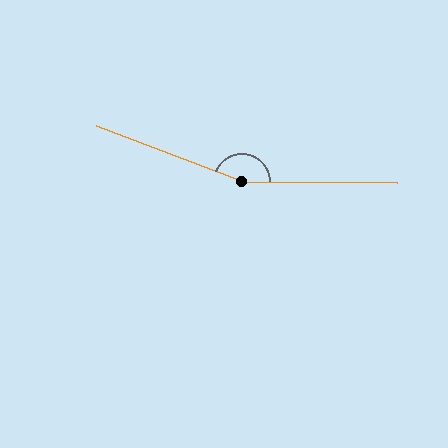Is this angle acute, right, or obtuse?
It is obtuse.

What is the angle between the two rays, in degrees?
Approximately 159 degrees.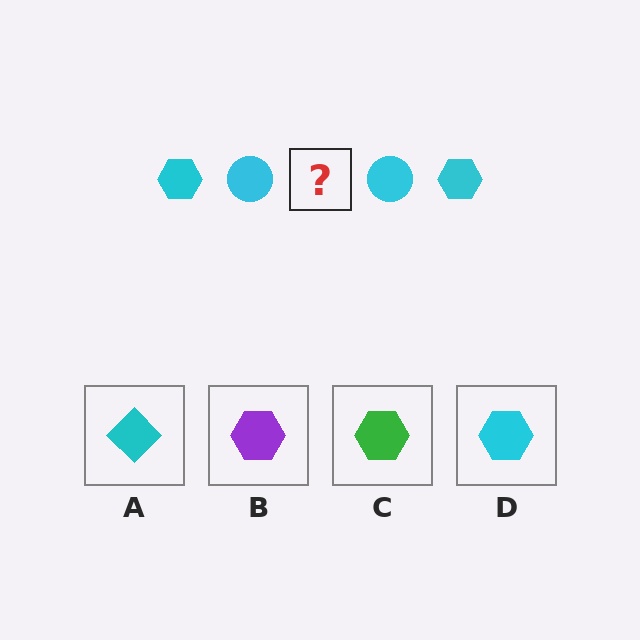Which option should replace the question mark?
Option D.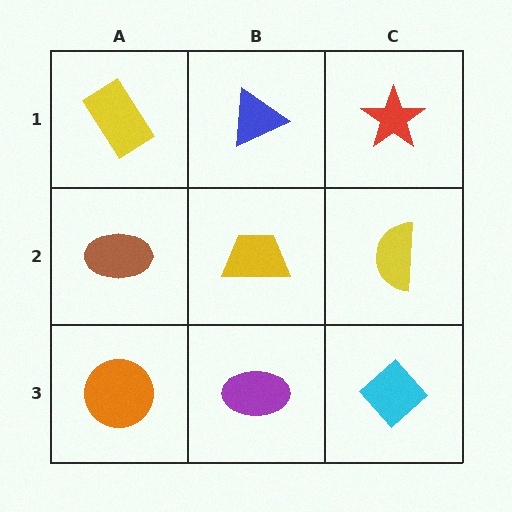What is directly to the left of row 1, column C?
A blue triangle.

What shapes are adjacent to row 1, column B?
A yellow trapezoid (row 2, column B), a yellow rectangle (row 1, column A), a red star (row 1, column C).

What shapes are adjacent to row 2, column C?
A red star (row 1, column C), a cyan diamond (row 3, column C), a yellow trapezoid (row 2, column B).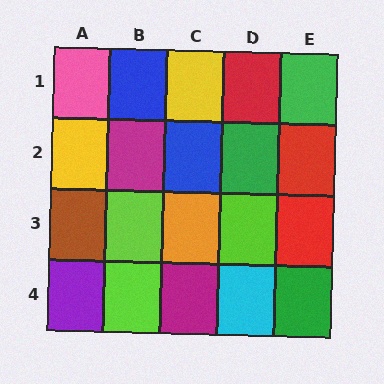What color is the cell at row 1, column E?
Green.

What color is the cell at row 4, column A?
Purple.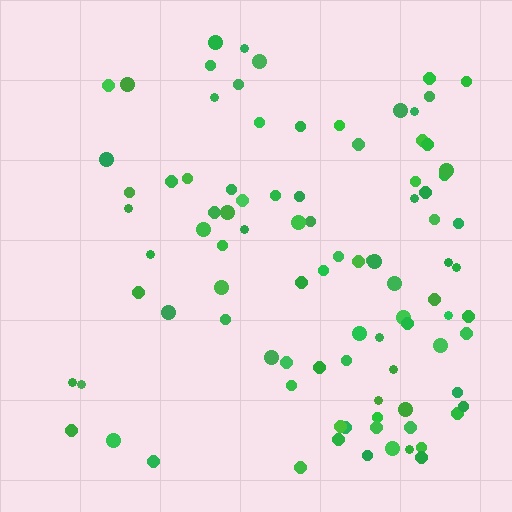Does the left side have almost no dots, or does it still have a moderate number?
Still a moderate number, just noticeably fewer than the right.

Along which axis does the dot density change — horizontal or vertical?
Horizontal.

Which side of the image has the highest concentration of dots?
The right.